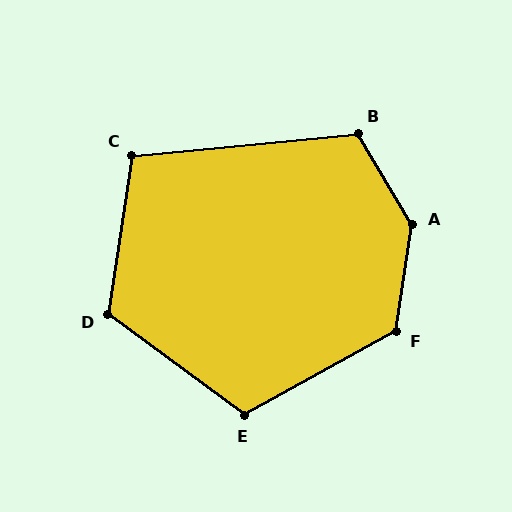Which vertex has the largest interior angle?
A, at approximately 141 degrees.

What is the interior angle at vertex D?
Approximately 118 degrees (obtuse).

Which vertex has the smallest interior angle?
C, at approximately 104 degrees.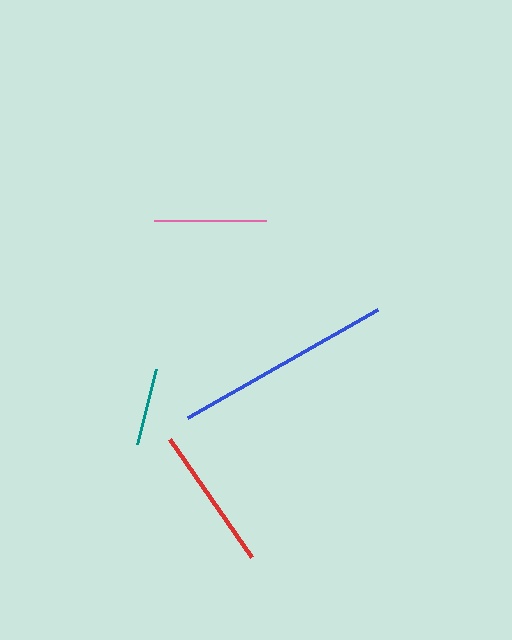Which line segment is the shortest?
The teal line is the shortest at approximately 77 pixels.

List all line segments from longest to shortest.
From longest to shortest: blue, red, pink, teal.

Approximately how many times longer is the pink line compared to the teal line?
The pink line is approximately 1.4 times the length of the teal line.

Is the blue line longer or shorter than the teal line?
The blue line is longer than the teal line.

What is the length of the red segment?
The red segment is approximately 144 pixels long.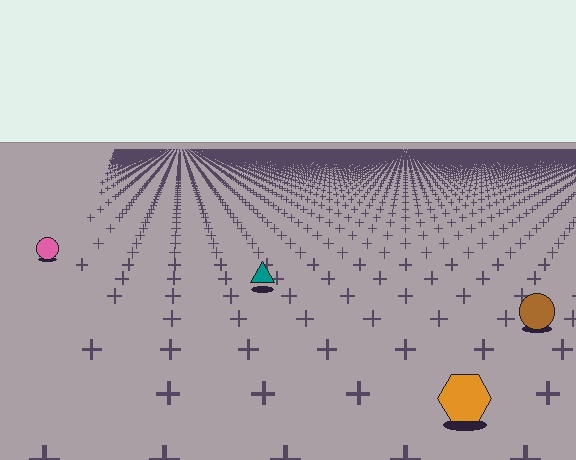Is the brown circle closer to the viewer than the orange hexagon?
No. The orange hexagon is closer — you can tell from the texture gradient: the ground texture is coarser near it.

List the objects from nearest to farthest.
From nearest to farthest: the orange hexagon, the brown circle, the teal triangle, the pink circle.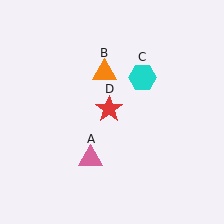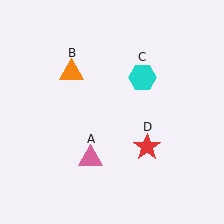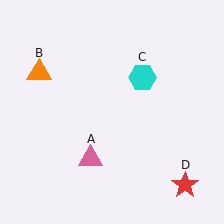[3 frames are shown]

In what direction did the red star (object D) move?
The red star (object D) moved down and to the right.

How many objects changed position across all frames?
2 objects changed position: orange triangle (object B), red star (object D).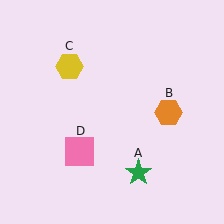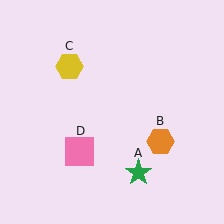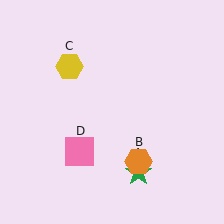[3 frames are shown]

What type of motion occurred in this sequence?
The orange hexagon (object B) rotated clockwise around the center of the scene.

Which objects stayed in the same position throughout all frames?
Green star (object A) and yellow hexagon (object C) and pink square (object D) remained stationary.